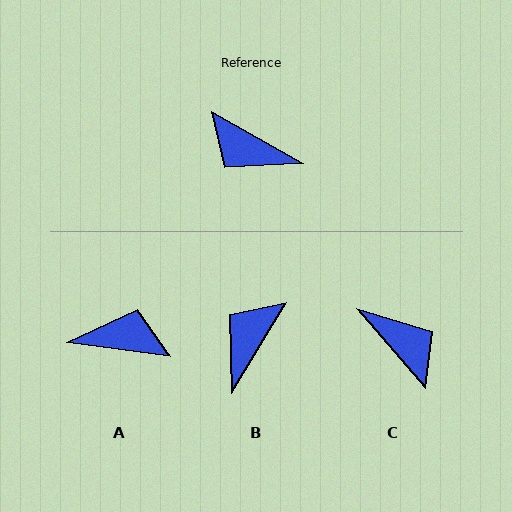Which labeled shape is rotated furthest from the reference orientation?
C, about 160 degrees away.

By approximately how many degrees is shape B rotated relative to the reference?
Approximately 92 degrees clockwise.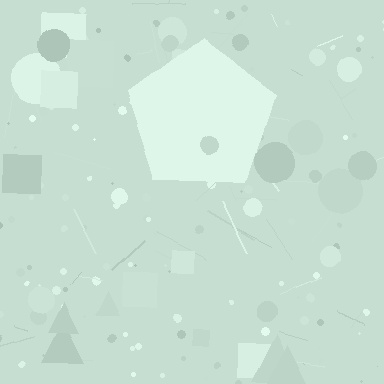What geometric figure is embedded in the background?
A pentagon is embedded in the background.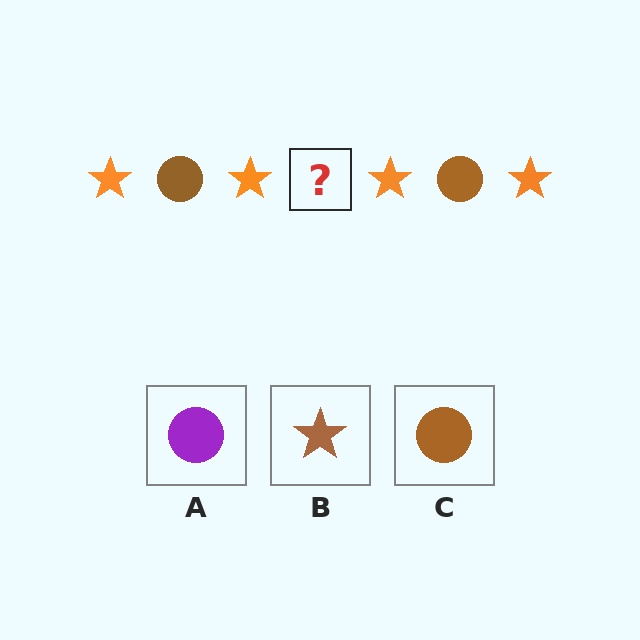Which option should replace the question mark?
Option C.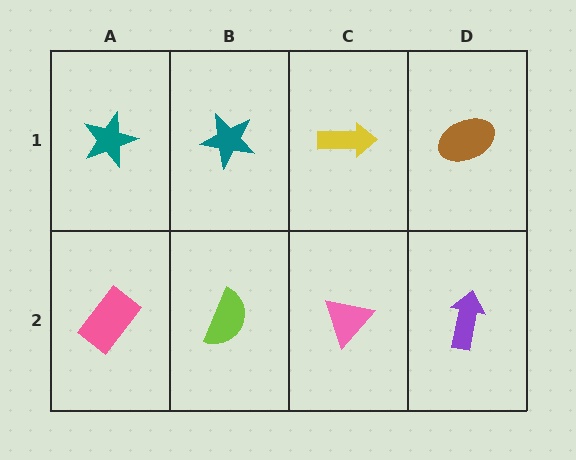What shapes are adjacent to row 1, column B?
A lime semicircle (row 2, column B), a teal star (row 1, column A), a yellow arrow (row 1, column C).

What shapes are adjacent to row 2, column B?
A teal star (row 1, column B), a pink rectangle (row 2, column A), a pink triangle (row 2, column C).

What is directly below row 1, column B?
A lime semicircle.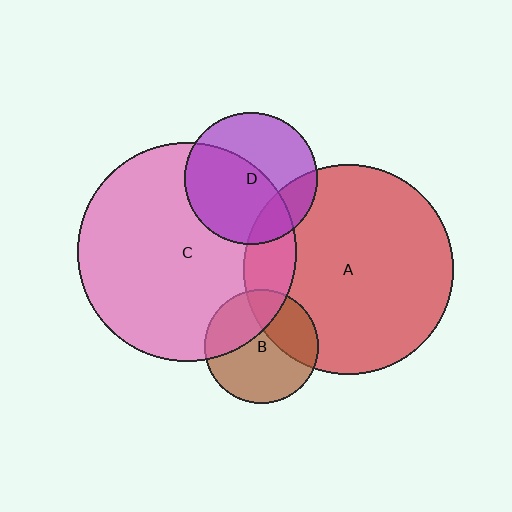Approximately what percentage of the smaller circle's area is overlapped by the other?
Approximately 35%.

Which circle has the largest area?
Circle C (pink).